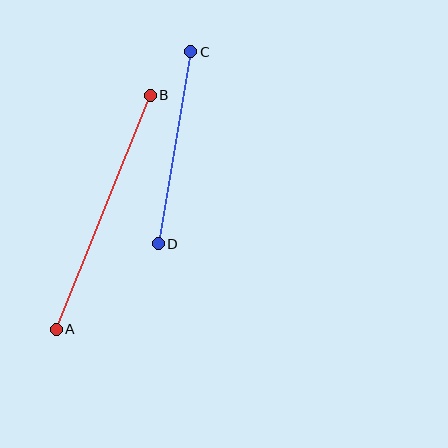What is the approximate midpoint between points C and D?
The midpoint is at approximately (175, 148) pixels.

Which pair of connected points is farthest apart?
Points A and B are farthest apart.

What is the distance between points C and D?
The distance is approximately 195 pixels.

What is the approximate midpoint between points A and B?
The midpoint is at approximately (103, 212) pixels.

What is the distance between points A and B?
The distance is approximately 252 pixels.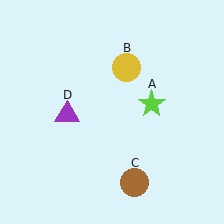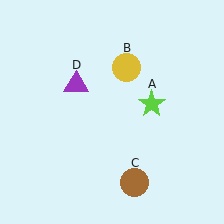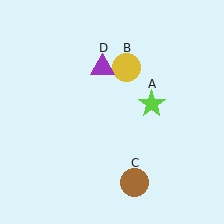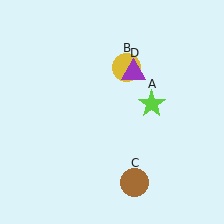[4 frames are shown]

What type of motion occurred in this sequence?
The purple triangle (object D) rotated clockwise around the center of the scene.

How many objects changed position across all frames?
1 object changed position: purple triangle (object D).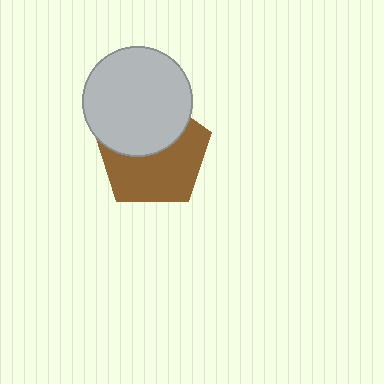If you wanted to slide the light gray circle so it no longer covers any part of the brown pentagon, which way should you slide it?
Slide it up — that is the most direct way to separate the two shapes.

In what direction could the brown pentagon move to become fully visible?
The brown pentagon could move down. That would shift it out from behind the light gray circle entirely.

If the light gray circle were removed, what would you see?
You would see the complete brown pentagon.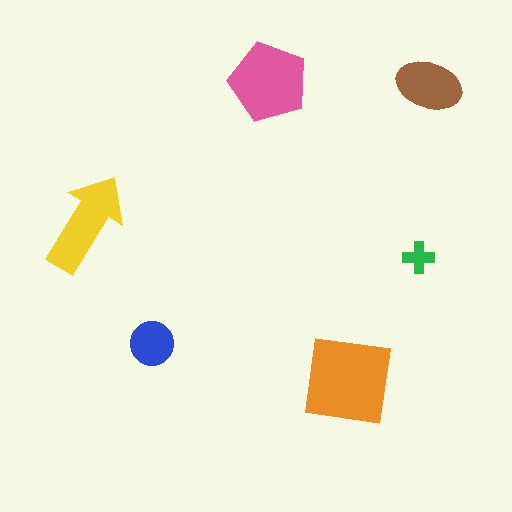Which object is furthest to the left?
The yellow arrow is leftmost.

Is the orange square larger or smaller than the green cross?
Larger.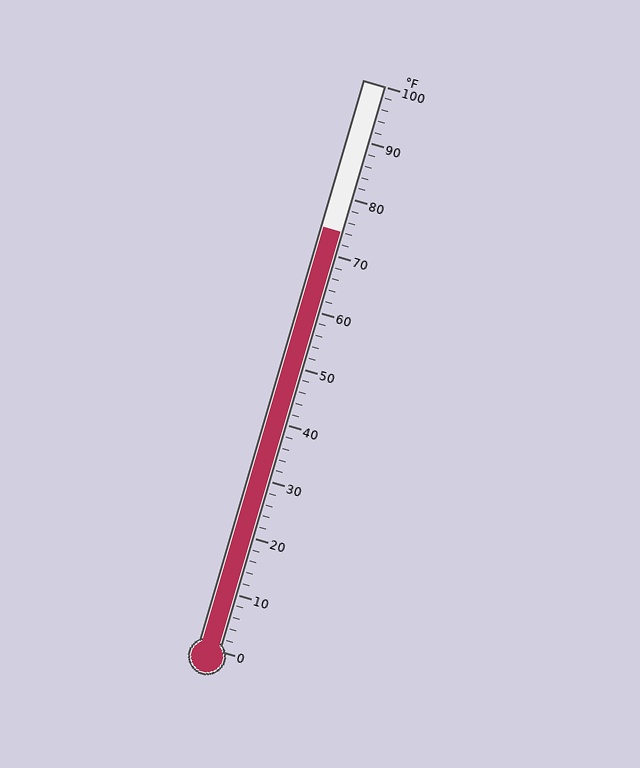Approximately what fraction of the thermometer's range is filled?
The thermometer is filled to approximately 75% of its range.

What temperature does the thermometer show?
The thermometer shows approximately 74°F.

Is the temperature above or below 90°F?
The temperature is below 90°F.